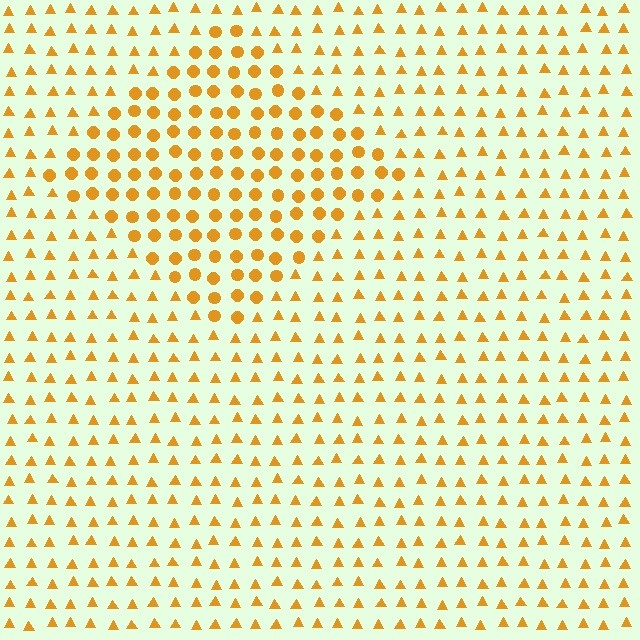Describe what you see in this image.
The image is filled with small orange elements arranged in a uniform grid. A diamond-shaped region contains circles, while the surrounding area contains triangles. The boundary is defined purely by the change in element shape.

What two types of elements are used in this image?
The image uses circles inside the diamond region and triangles outside it.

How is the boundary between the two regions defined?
The boundary is defined by a change in element shape: circles inside vs. triangles outside. All elements share the same color and spacing.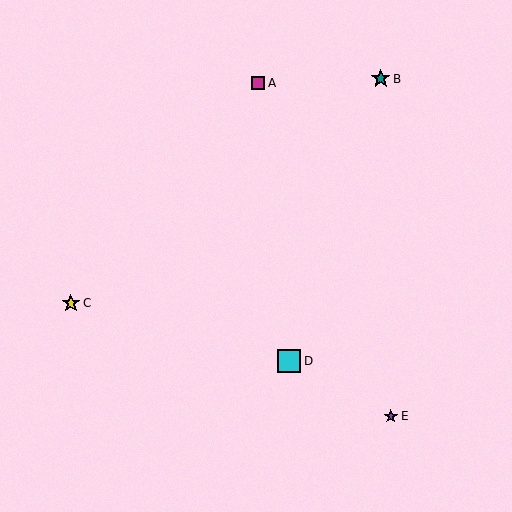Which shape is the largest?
The cyan square (labeled D) is the largest.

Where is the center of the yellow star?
The center of the yellow star is at (71, 303).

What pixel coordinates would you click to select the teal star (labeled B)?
Click at (381, 79) to select the teal star B.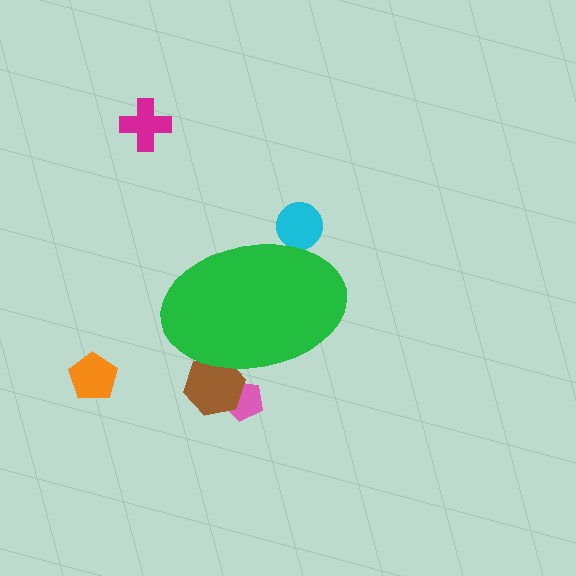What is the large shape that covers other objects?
A green ellipse.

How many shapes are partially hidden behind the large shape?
3 shapes are partially hidden.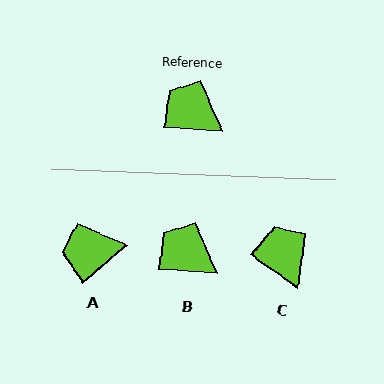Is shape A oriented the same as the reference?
No, it is off by about 44 degrees.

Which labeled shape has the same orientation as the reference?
B.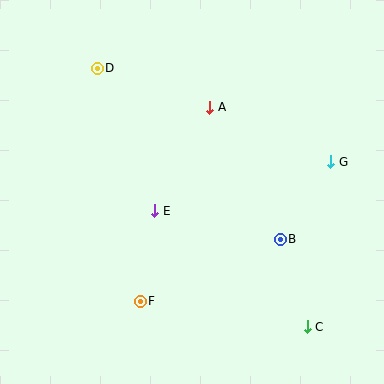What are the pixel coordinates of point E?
Point E is at (155, 211).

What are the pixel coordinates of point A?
Point A is at (210, 107).